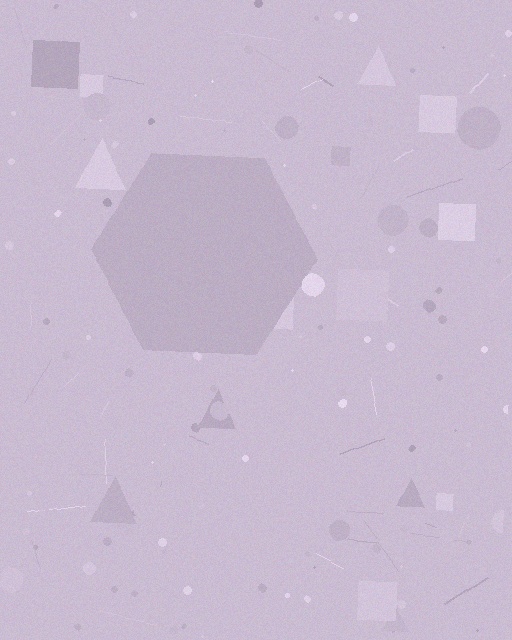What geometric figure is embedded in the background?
A hexagon is embedded in the background.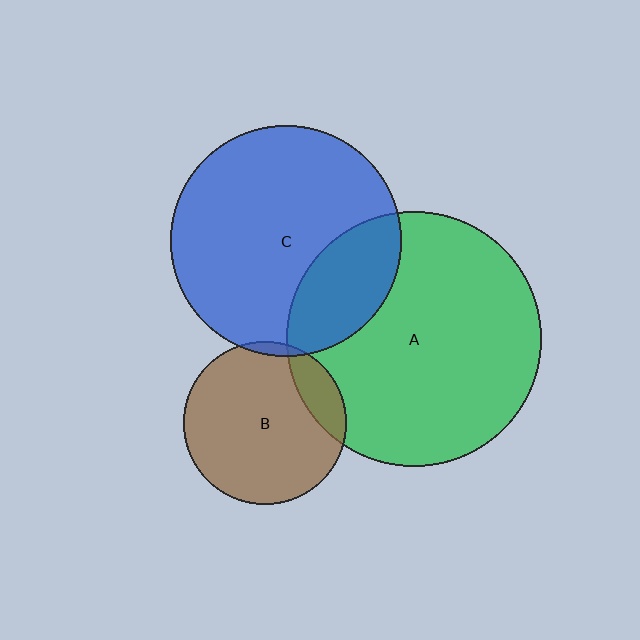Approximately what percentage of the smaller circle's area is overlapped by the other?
Approximately 25%.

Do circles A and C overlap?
Yes.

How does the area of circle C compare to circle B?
Approximately 2.0 times.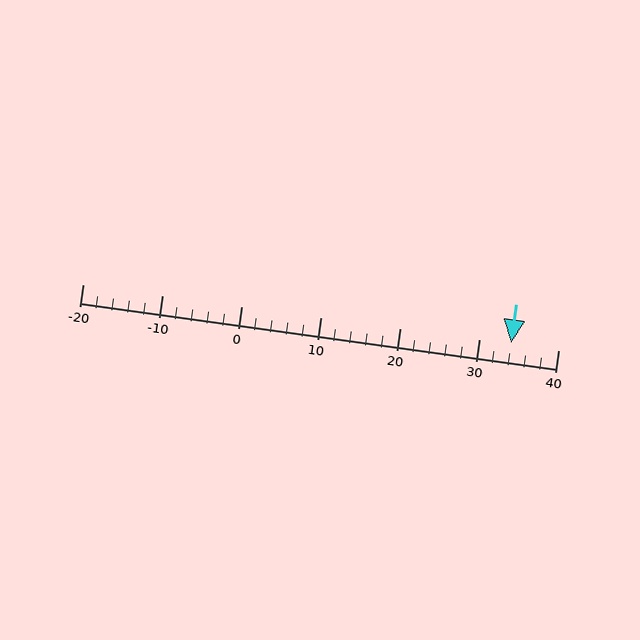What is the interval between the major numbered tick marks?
The major tick marks are spaced 10 units apart.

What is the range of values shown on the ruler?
The ruler shows values from -20 to 40.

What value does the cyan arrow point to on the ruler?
The cyan arrow points to approximately 34.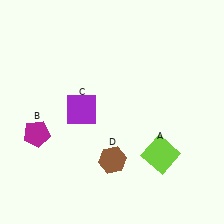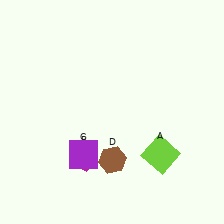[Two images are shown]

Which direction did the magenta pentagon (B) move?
The magenta pentagon (B) moved right.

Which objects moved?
The objects that moved are: the magenta pentagon (B), the purple square (C).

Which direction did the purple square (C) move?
The purple square (C) moved down.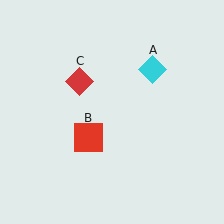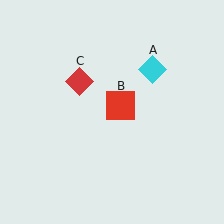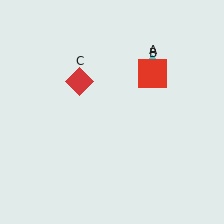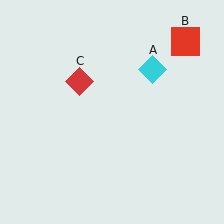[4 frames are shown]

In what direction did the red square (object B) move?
The red square (object B) moved up and to the right.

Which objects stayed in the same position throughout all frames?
Cyan diamond (object A) and red diamond (object C) remained stationary.